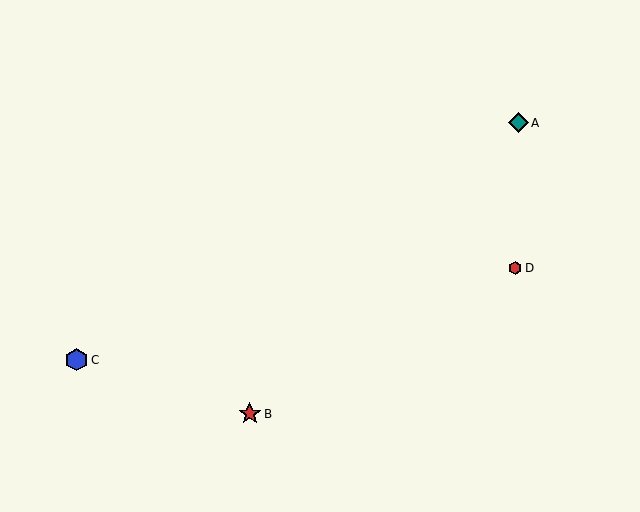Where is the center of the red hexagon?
The center of the red hexagon is at (515, 268).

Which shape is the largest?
The blue hexagon (labeled C) is the largest.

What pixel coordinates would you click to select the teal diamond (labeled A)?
Click at (519, 123) to select the teal diamond A.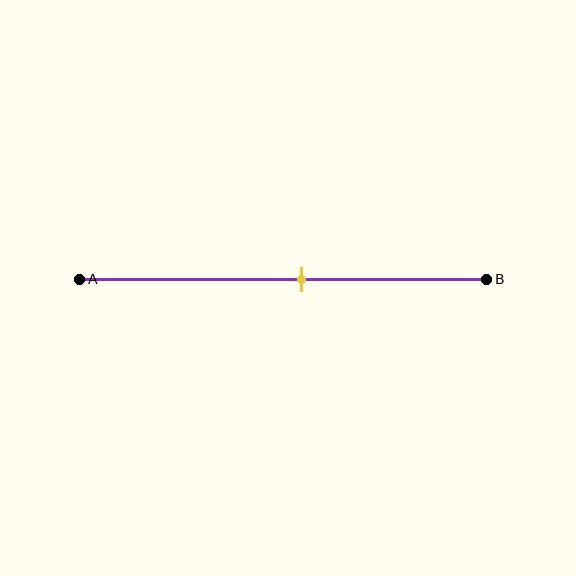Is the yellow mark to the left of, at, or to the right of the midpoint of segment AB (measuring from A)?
The yellow mark is to the right of the midpoint of segment AB.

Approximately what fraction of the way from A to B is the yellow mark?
The yellow mark is approximately 55% of the way from A to B.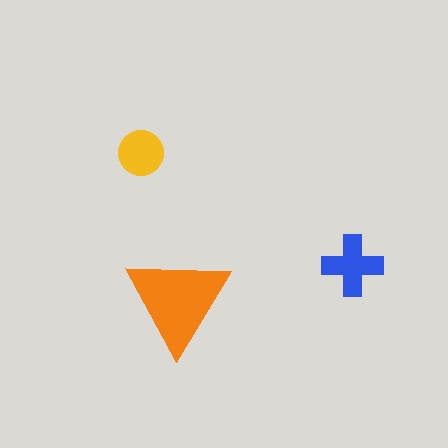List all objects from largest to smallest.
The orange triangle, the blue cross, the yellow circle.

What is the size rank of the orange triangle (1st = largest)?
1st.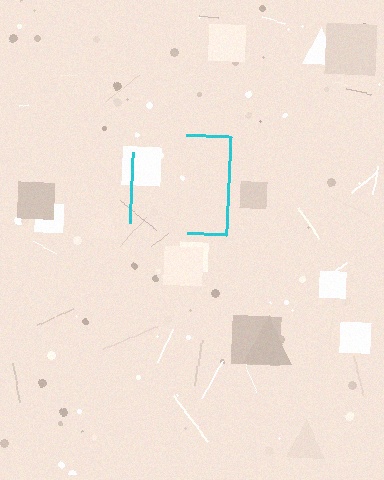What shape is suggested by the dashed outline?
The dashed outline suggests a square.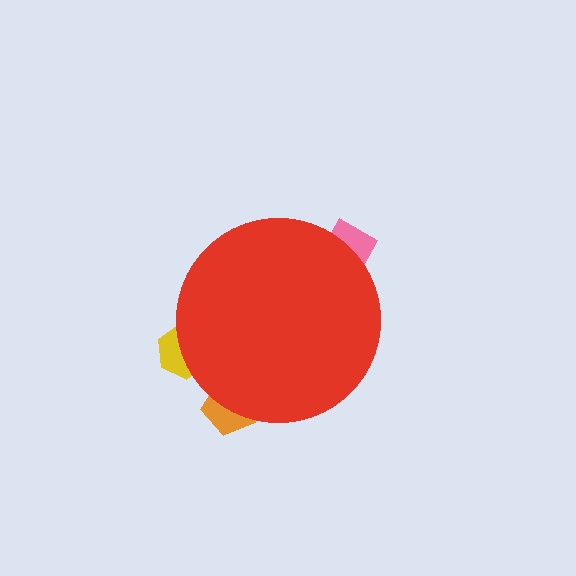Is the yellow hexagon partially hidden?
Yes, the yellow hexagon is partially hidden behind the red circle.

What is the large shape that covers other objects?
A red circle.